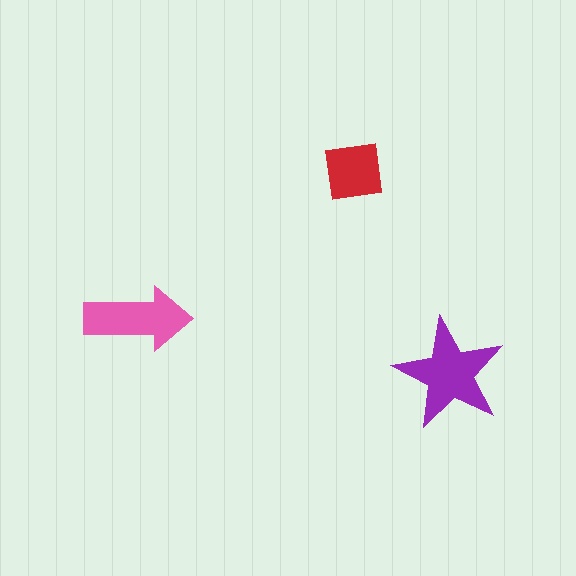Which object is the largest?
The purple star.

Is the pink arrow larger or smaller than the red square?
Larger.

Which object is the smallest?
The red square.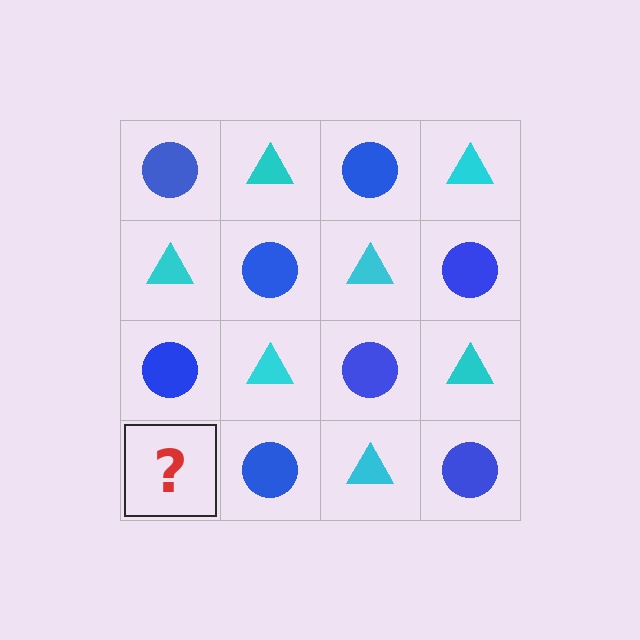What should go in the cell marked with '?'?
The missing cell should contain a cyan triangle.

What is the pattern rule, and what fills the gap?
The rule is that it alternates blue circle and cyan triangle in a checkerboard pattern. The gap should be filled with a cyan triangle.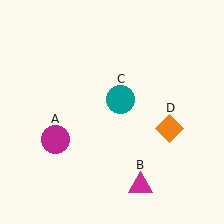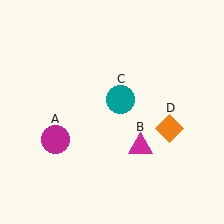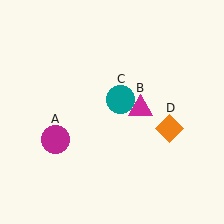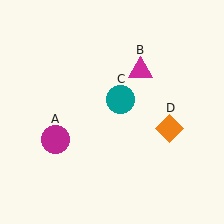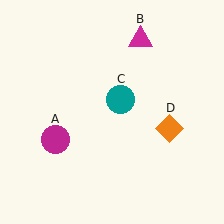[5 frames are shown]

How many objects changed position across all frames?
1 object changed position: magenta triangle (object B).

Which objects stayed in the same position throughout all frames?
Magenta circle (object A) and teal circle (object C) and orange diamond (object D) remained stationary.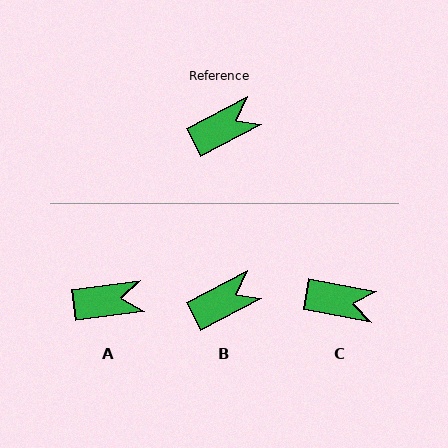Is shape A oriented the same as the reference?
No, it is off by about 20 degrees.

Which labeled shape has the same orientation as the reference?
B.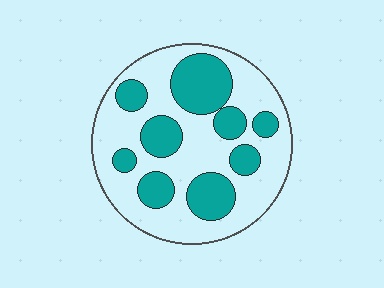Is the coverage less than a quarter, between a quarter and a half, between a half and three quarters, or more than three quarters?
Between a quarter and a half.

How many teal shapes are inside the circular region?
9.